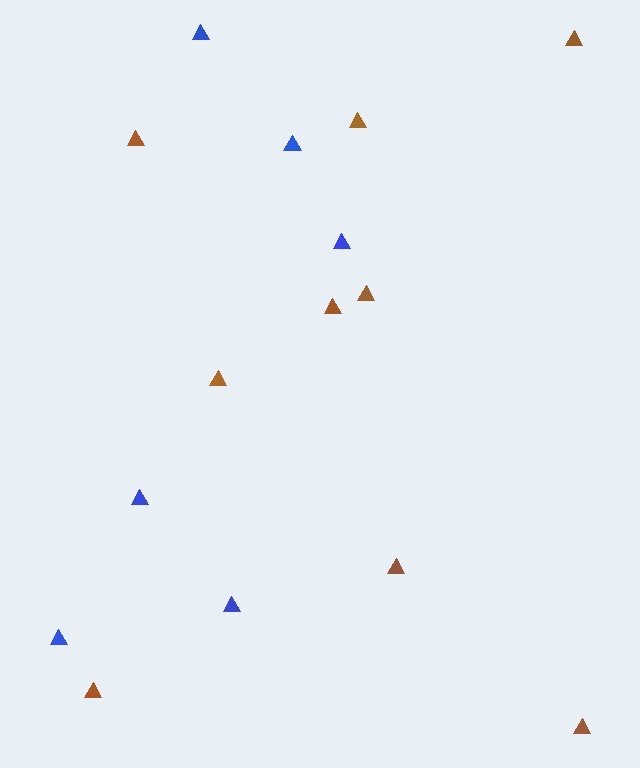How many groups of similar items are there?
There are 2 groups: one group of brown triangles (9) and one group of blue triangles (6).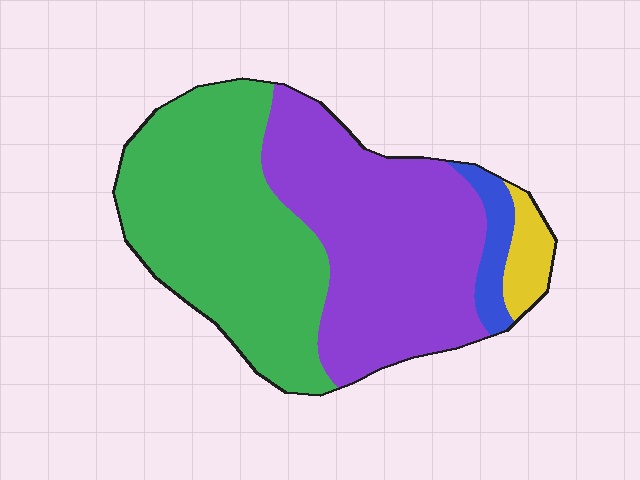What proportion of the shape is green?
Green covers around 45% of the shape.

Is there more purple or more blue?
Purple.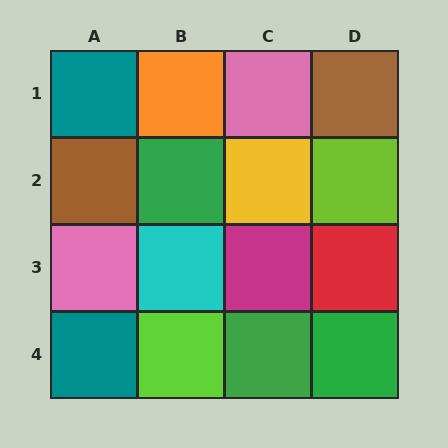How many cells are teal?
2 cells are teal.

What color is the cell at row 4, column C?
Green.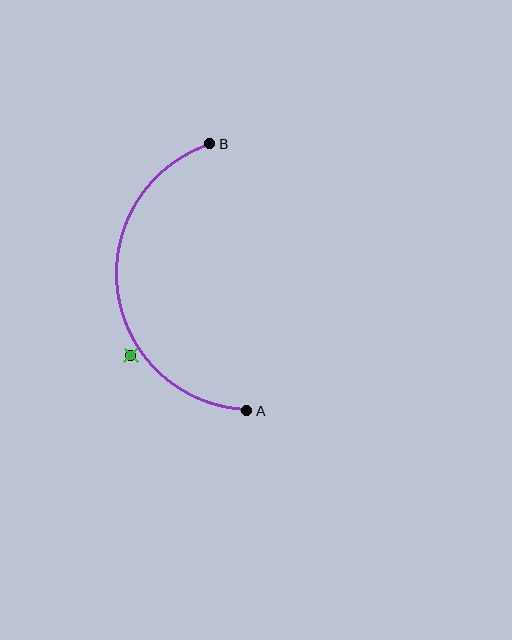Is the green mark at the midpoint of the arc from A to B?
No — the green mark does not lie on the arc at all. It sits slightly outside the curve.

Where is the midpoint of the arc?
The arc midpoint is the point on the curve farthest from the straight line joining A and B. It sits to the left of that line.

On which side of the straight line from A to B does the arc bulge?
The arc bulges to the left of the straight line connecting A and B.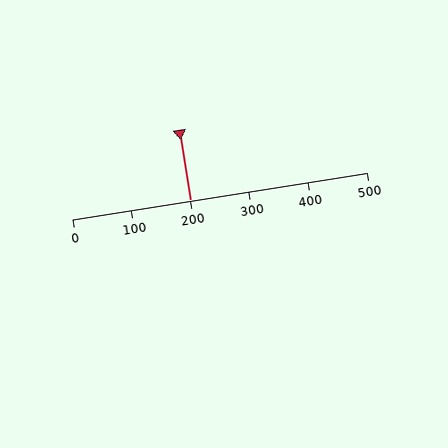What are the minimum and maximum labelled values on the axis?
The axis runs from 0 to 500.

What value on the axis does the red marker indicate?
The marker indicates approximately 200.